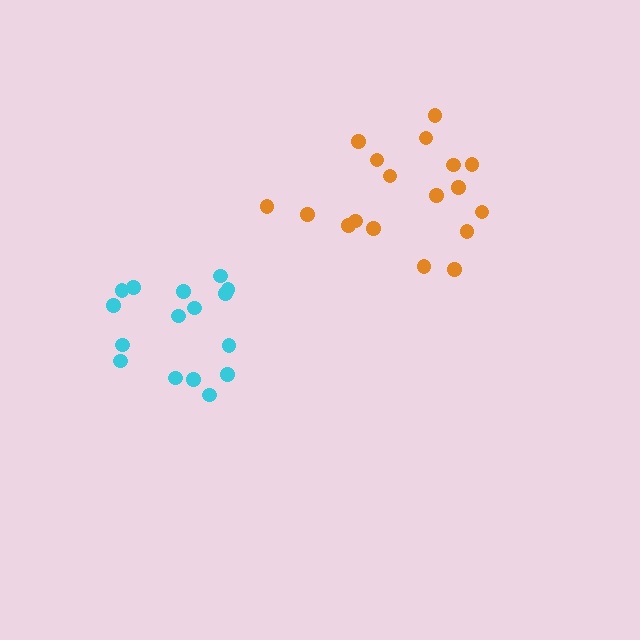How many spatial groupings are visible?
There are 2 spatial groupings.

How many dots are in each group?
Group 1: 16 dots, Group 2: 18 dots (34 total).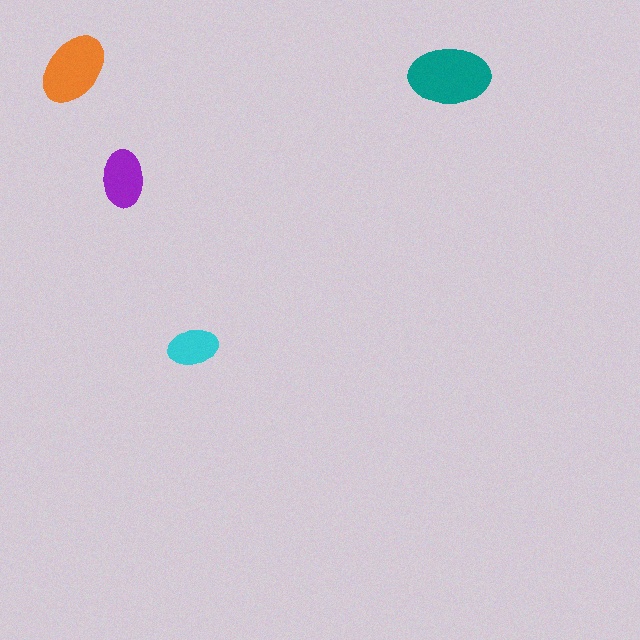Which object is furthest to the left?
The orange ellipse is leftmost.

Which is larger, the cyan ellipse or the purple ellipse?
The purple one.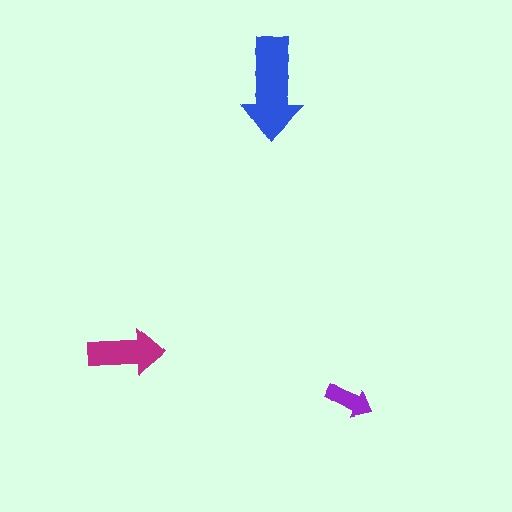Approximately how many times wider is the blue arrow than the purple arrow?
About 2 times wider.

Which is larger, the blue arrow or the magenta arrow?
The blue one.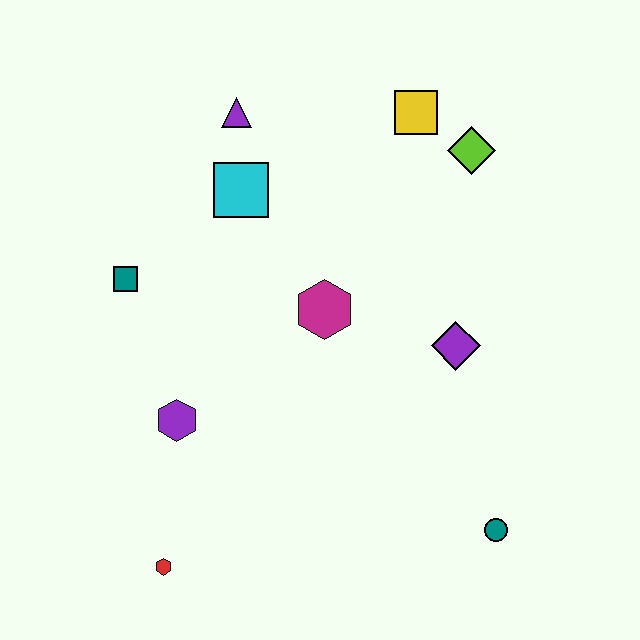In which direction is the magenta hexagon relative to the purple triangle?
The magenta hexagon is below the purple triangle.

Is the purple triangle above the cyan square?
Yes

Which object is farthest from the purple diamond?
The red hexagon is farthest from the purple diamond.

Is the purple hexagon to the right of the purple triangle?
No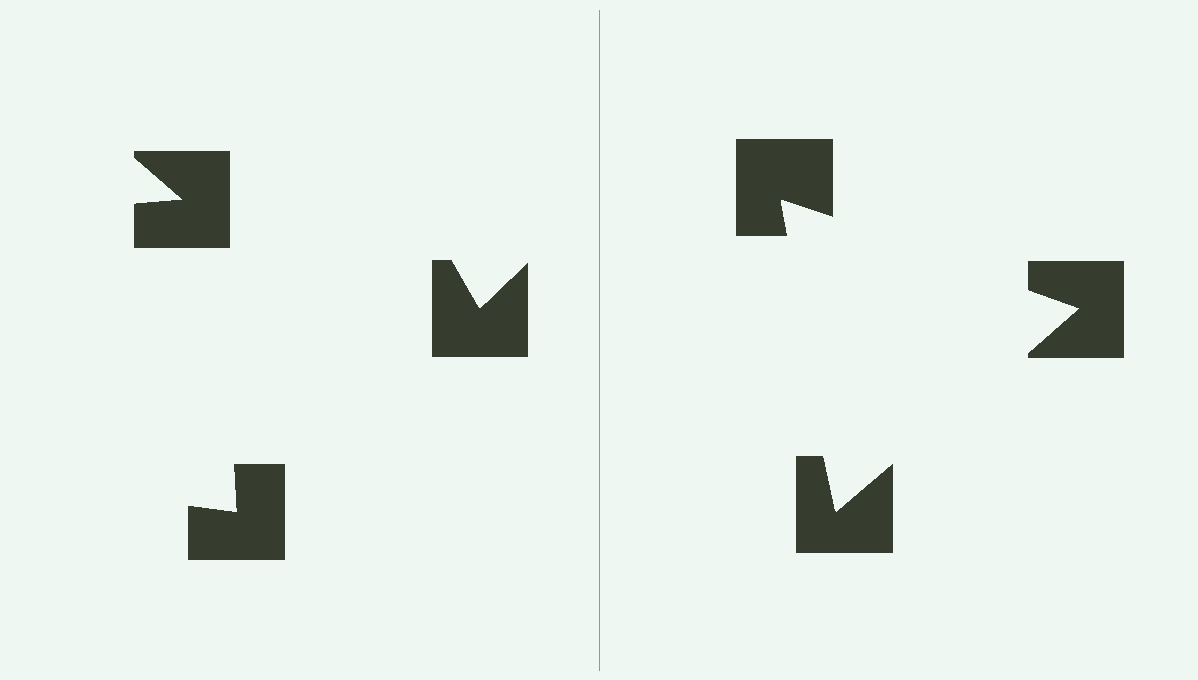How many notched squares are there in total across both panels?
6 — 3 on each side.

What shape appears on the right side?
An illusory triangle.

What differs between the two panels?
The notched squares are positioned identically on both sides; only the wedge orientations differ. On the right they align to a triangle; on the left they are misaligned.